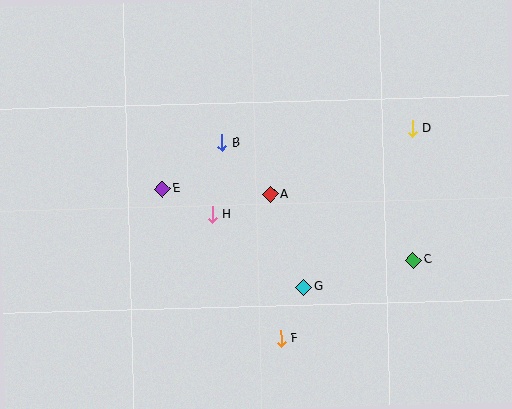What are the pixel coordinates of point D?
Point D is at (412, 129).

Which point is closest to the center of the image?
Point A at (270, 194) is closest to the center.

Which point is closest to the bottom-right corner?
Point C is closest to the bottom-right corner.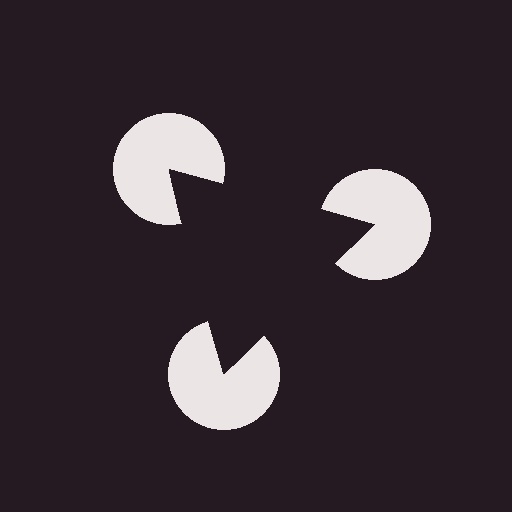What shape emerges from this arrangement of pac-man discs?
An illusory triangle — its edges are inferred from the aligned wedge cuts in the pac-man discs, not physically drawn.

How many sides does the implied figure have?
3 sides.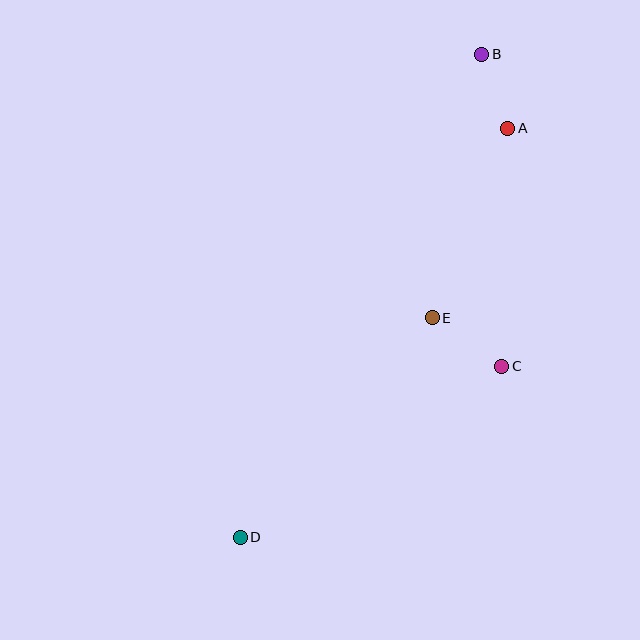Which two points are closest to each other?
Points A and B are closest to each other.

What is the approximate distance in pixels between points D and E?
The distance between D and E is approximately 292 pixels.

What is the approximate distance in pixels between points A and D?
The distance between A and D is approximately 489 pixels.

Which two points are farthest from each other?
Points B and D are farthest from each other.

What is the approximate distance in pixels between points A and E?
The distance between A and E is approximately 204 pixels.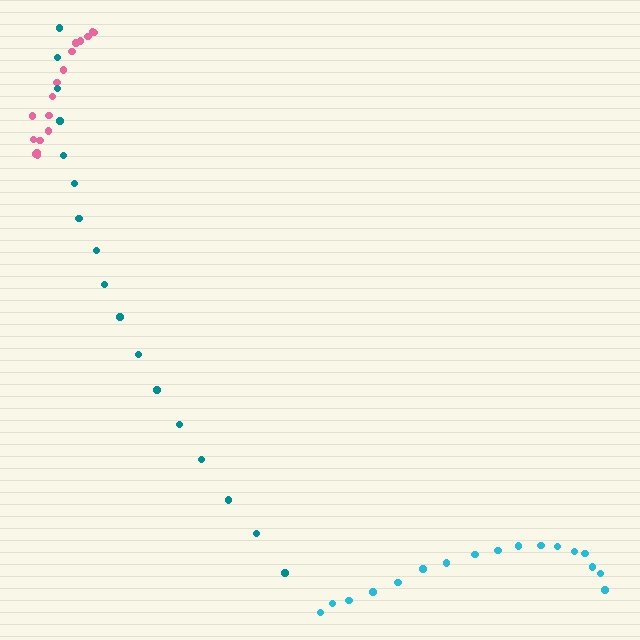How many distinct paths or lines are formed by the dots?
There are 3 distinct paths.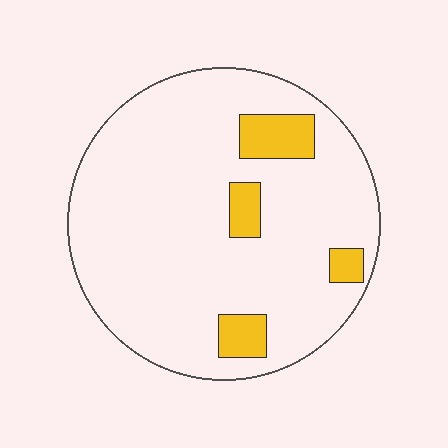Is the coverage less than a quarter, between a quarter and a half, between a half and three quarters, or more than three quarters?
Less than a quarter.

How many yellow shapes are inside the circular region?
4.